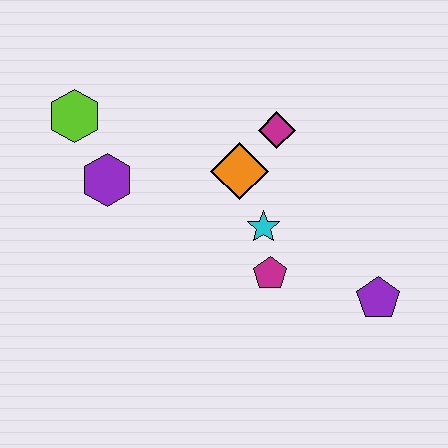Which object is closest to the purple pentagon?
The magenta pentagon is closest to the purple pentagon.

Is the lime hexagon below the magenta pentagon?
No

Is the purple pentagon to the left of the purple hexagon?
No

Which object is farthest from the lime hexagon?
The purple pentagon is farthest from the lime hexagon.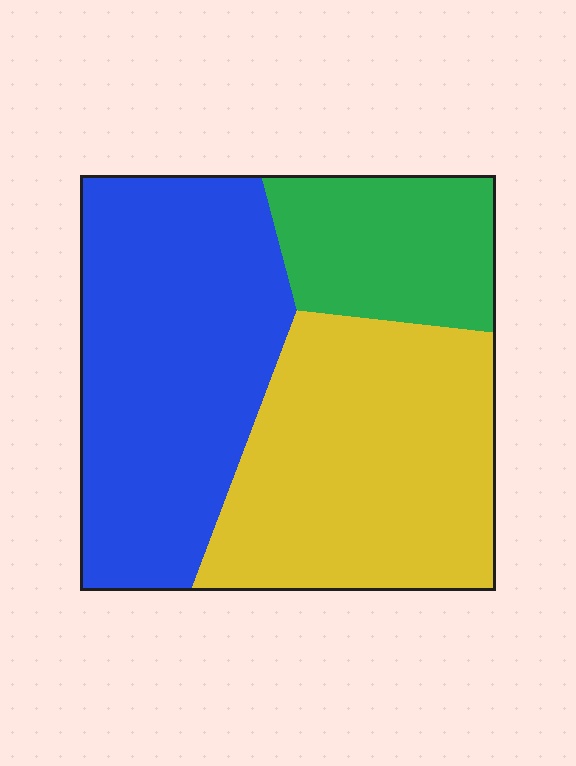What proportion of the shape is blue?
Blue covers 42% of the shape.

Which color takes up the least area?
Green, at roughly 20%.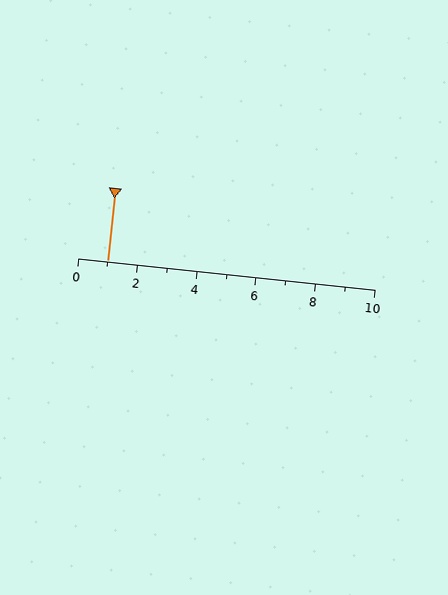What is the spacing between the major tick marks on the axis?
The major ticks are spaced 2 apart.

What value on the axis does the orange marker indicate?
The marker indicates approximately 1.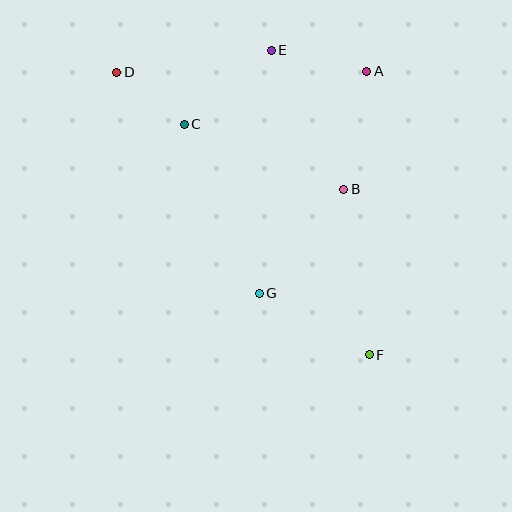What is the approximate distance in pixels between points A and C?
The distance between A and C is approximately 190 pixels.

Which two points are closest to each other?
Points C and D are closest to each other.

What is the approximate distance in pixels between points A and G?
The distance between A and G is approximately 247 pixels.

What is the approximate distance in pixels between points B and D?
The distance between B and D is approximately 255 pixels.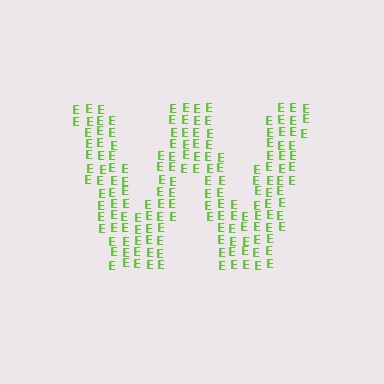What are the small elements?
The small elements are letter E's.